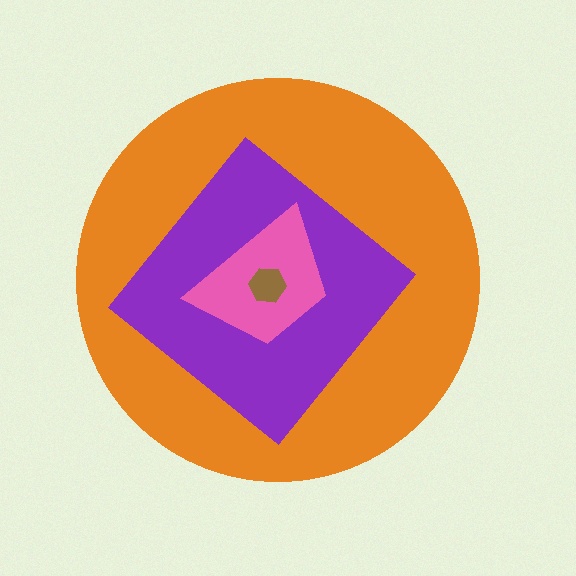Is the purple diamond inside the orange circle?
Yes.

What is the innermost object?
The brown hexagon.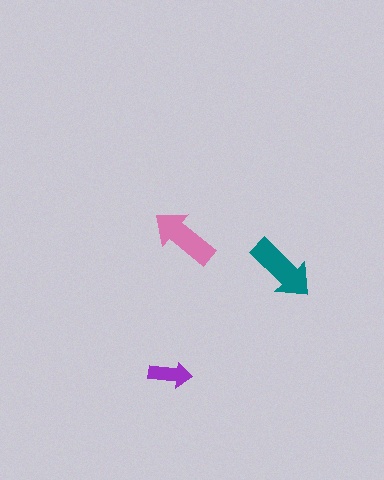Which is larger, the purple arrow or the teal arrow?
The teal one.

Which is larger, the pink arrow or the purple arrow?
The pink one.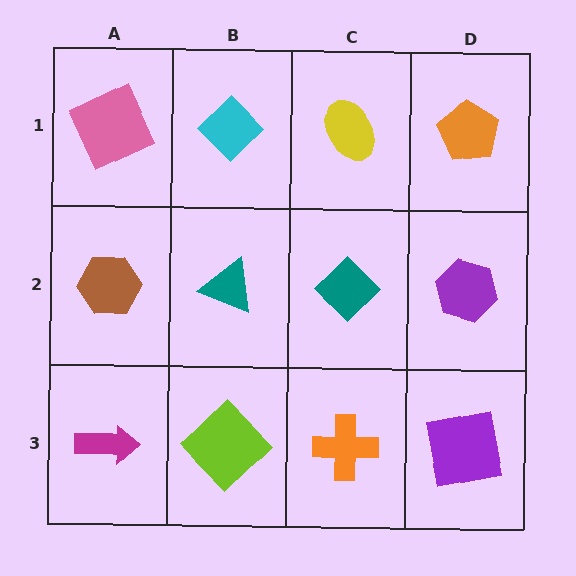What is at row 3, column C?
An orange cross.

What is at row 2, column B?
A teal triangle.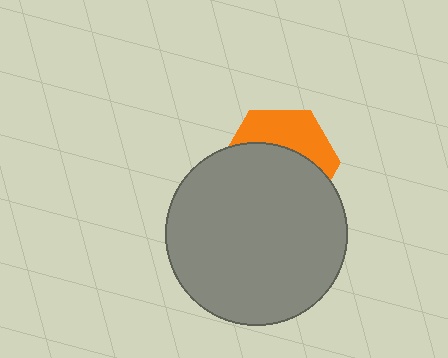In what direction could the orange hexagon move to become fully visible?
The orange hexagon could move up. That would shift it out from behind the gray circle entirely.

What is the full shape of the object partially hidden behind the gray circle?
The partially hidden object is an orange hexagon.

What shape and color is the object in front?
The object in front is a gray circle.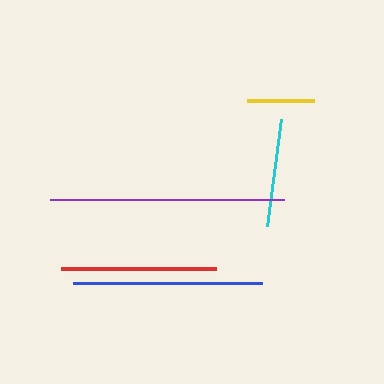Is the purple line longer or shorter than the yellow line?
The purple line is longer than the yellow line.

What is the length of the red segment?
The red segment is approximately 155 pixels long.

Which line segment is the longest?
The purple line is the longest at approximately 234 pixels.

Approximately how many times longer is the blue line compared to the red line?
The blue line is approximately 1.2 times the length of the red line.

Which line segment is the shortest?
The yellow line is the shortest at approximately 67 pixels.